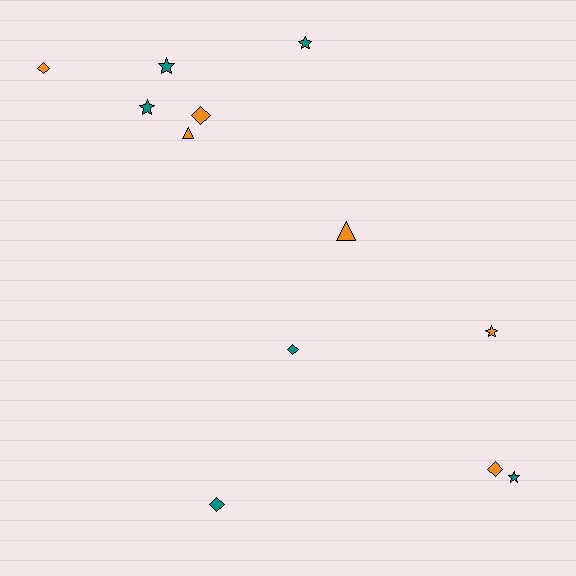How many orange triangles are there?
There are 2 orange triangles.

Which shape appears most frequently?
Star, with 5 objects.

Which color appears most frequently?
Orange, with 6 objects.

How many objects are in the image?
There are 12 objects.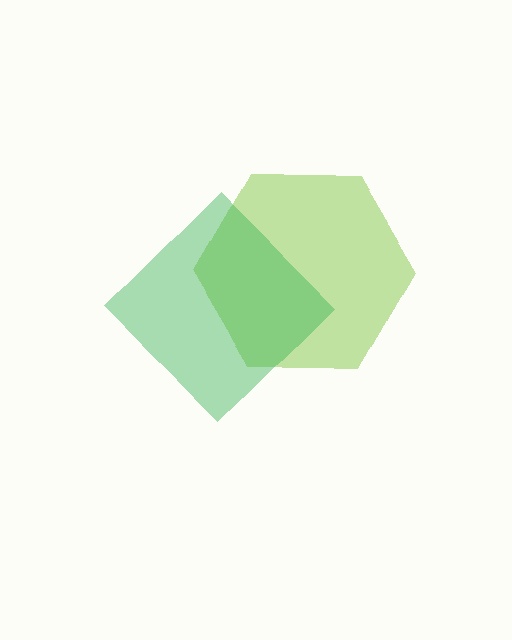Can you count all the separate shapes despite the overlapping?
Yes, there are 2 separate shapes.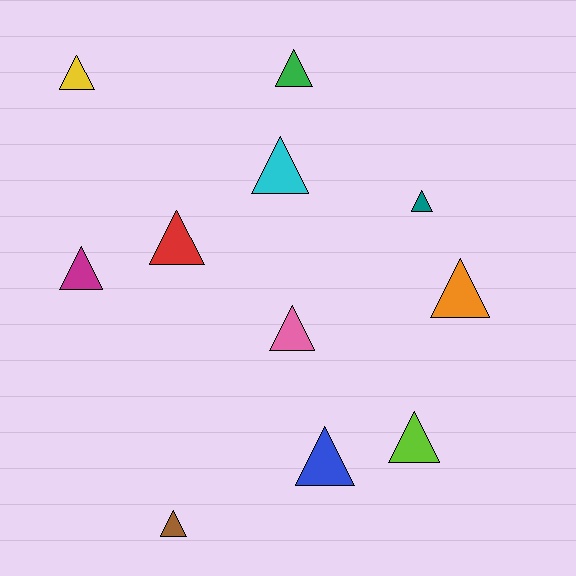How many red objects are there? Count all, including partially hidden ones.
There is 1 red object.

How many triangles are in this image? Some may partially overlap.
There are 11 triangles.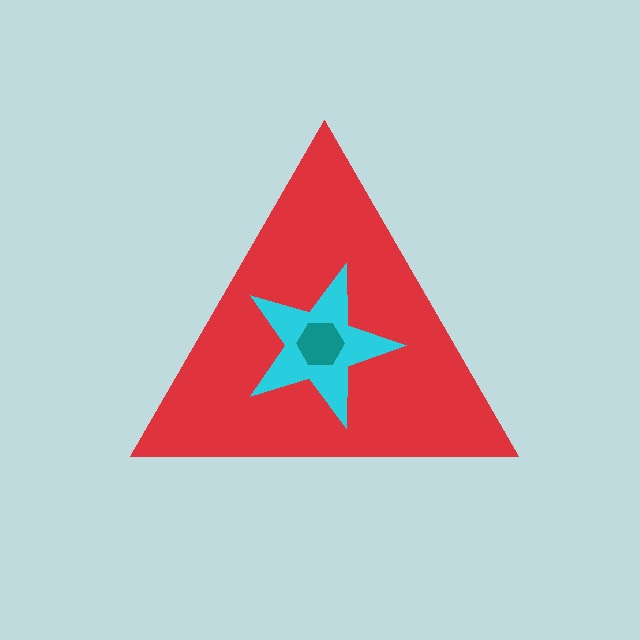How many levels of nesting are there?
3.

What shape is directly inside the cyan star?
The teal hexagon.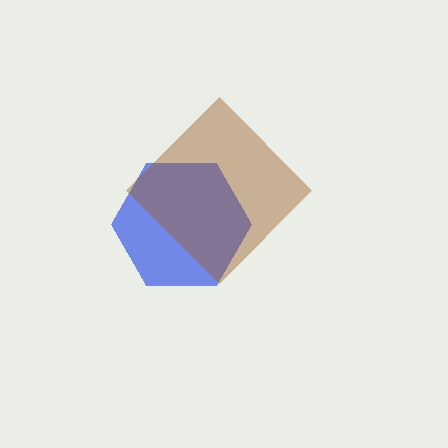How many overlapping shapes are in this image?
There are 2 overlapping shapes in the image.